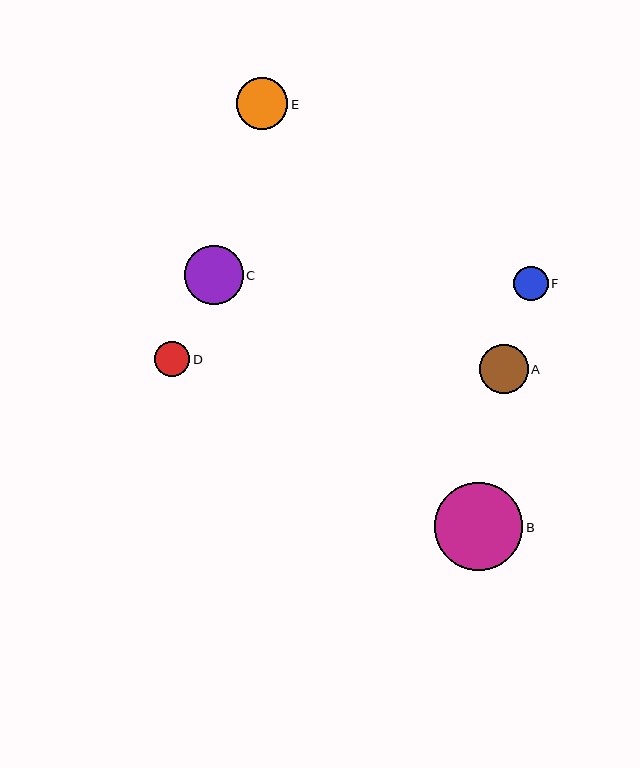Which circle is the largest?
Circle B is the largest with a size of approximately 88 pixels.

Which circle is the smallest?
Circle F is the smallest with a size of approximately 35 pixels.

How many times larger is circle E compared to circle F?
Circle E is approximately 1.5 times the size of circle F.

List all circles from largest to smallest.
From largest to smallest: B, C, E, A, D, F.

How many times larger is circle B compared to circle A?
Circle B is approximately 1.8 times the size of circle A.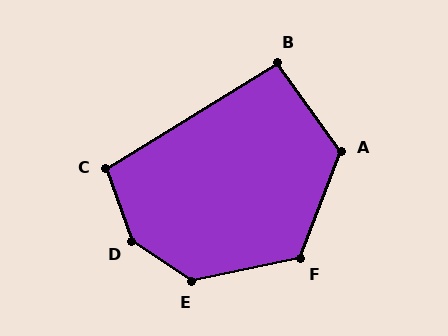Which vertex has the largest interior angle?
D, at approximately 143 degrees.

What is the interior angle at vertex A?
Approximately 124 degrees (obtuse).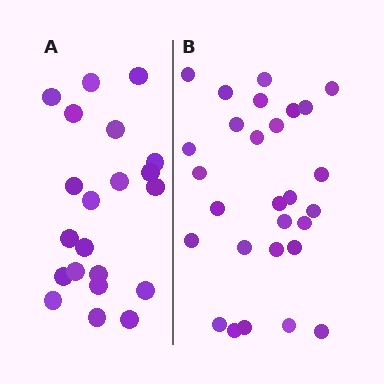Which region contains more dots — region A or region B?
Region B (the right region) has more dots.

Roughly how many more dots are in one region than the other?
Region B has roughly 8 or so more dots than region A.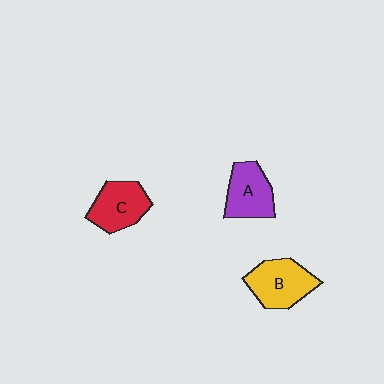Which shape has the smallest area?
Shape A (purple).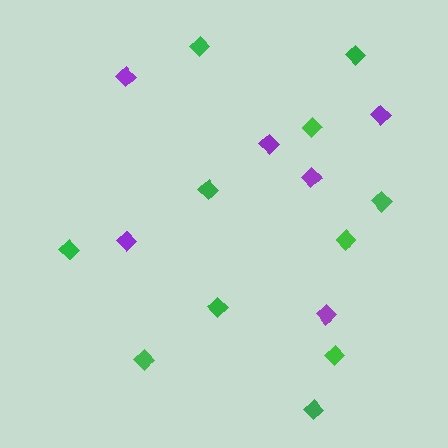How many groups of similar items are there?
There are 2 groups: one group of purple diamonds (6) and one group of green diamonds (11).